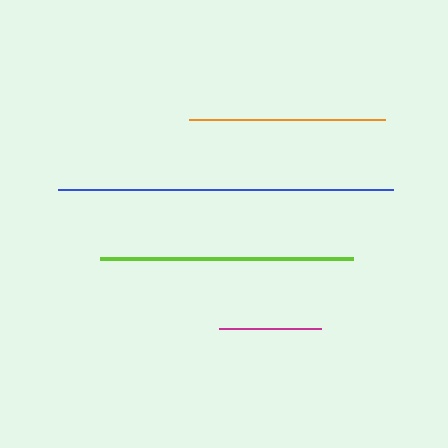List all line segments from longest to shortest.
From longest to shortest: blue, lime, orange, magenta.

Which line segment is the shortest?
The magenta line is the shortest at approximately 102 pixels.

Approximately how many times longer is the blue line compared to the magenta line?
The blue line is approximately 3.3 times the length of the magenta line.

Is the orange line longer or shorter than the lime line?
The lime line is longer than the orange line.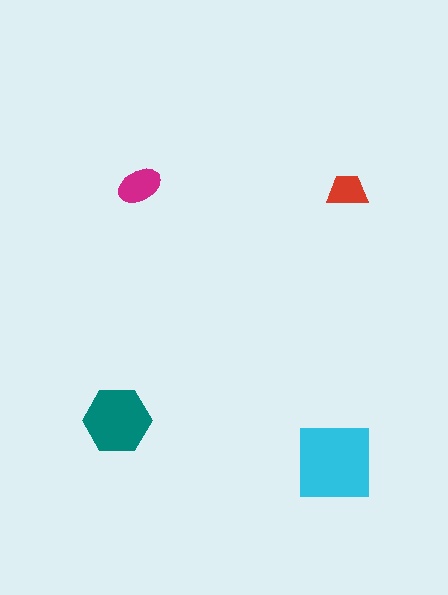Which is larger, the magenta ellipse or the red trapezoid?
The magenta ellipse.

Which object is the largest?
The cyan square.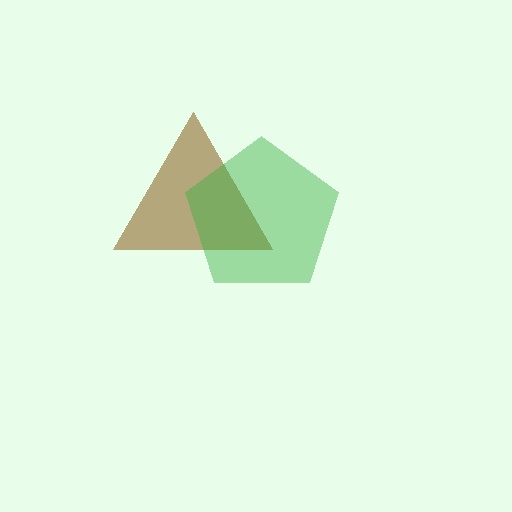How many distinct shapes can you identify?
There are 2 distinct shapes: a brown triangle, a green pentagon.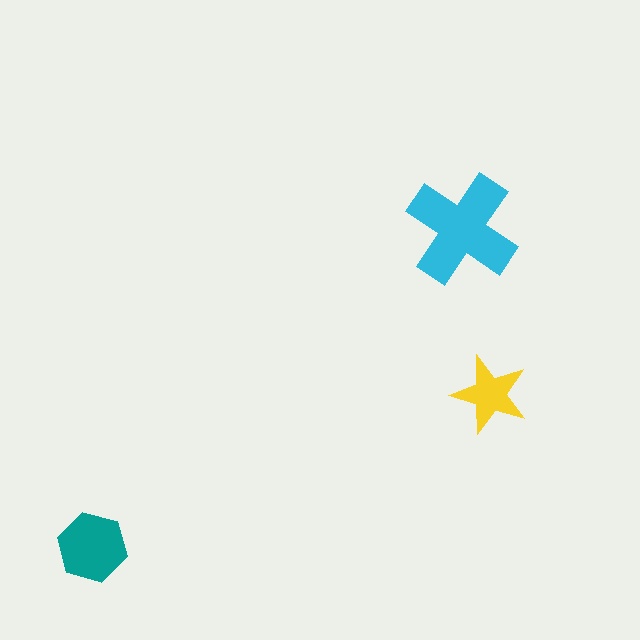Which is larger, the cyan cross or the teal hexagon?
The cyan cross.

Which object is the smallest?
The yellow star.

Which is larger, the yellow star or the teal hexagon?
The teal hexagon.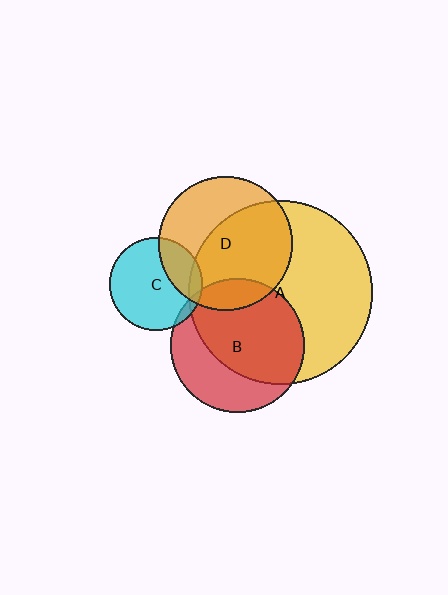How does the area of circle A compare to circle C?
Approximately 3.9 times.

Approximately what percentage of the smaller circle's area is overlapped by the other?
Approximately 15%.